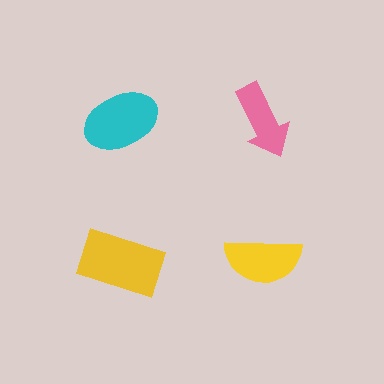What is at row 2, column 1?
A yellow rectangle.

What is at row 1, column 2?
A pink arrow.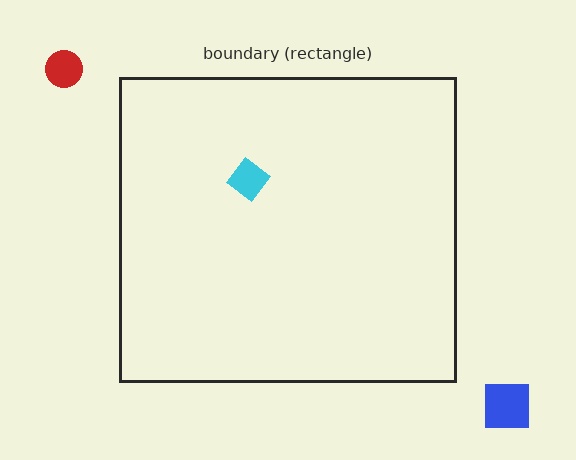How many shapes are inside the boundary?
1 inside, 2 outside.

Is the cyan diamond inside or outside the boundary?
Inside.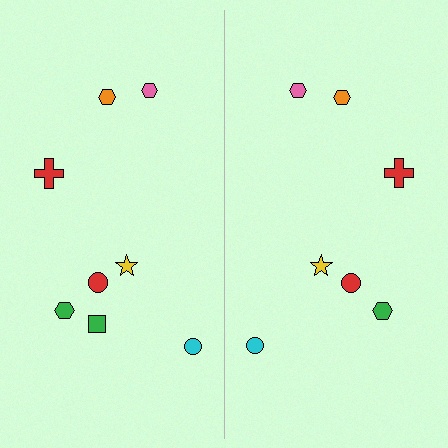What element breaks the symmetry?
A green square is missing from the right side.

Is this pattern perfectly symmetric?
No, the pattern is not perfectly symmetric. A green square is missing from the right side.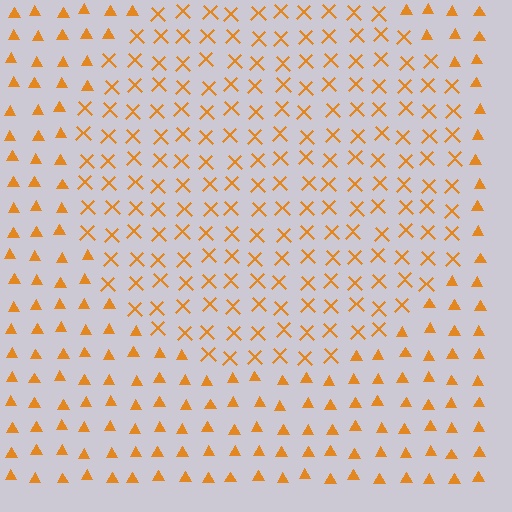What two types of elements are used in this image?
The image uses X marks inside the circle region and triangles outside it.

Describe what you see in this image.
The image is filled with small orange elements arranged in a uniform grid. A circle-shaped region contains X marks, while the surrounding area contains triangles. The boundary is defined purely by the change in element shape.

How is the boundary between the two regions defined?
The boundary is defined by a change in element shape: X marks inside vs. triangles outside. All elements share the same color and spacing.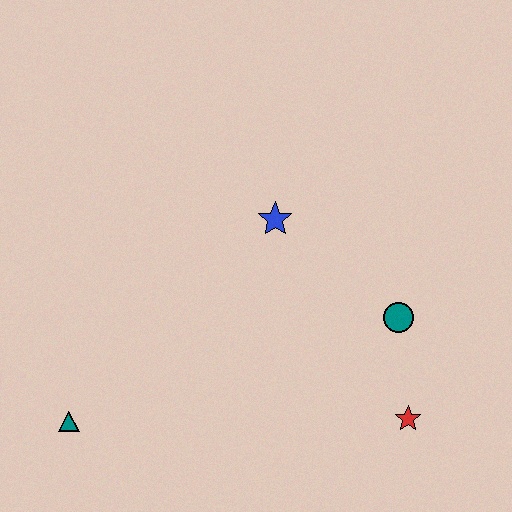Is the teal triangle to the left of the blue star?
Yes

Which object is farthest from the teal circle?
The teal triangle is farthest from the teal circle.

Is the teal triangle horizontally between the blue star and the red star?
No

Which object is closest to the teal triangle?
The blue star is closest to the teal triangle.